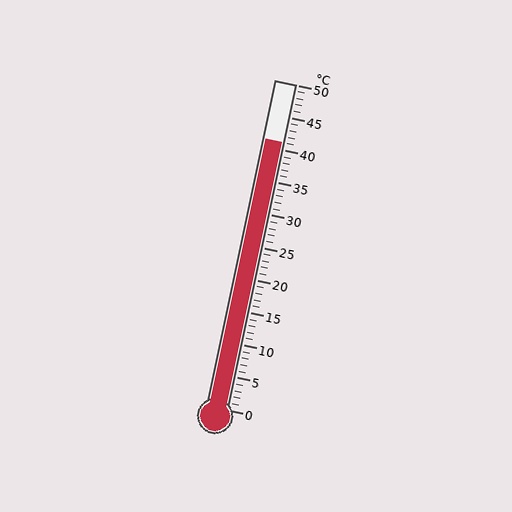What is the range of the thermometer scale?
The thermometer scale ranges from 0°C to 50°C.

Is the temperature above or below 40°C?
The temperature is above 40°C.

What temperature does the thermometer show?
The thermometer shows approximately 41°C.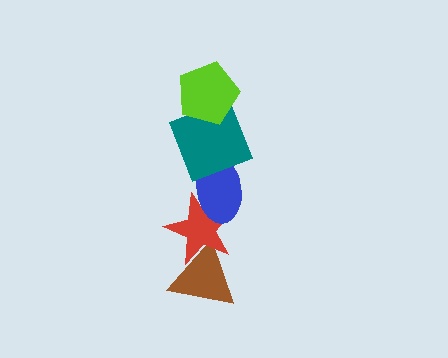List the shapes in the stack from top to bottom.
From top to bottom: the lime pentagon, the teal square, the blue ellipse, the red star, the brown triangle.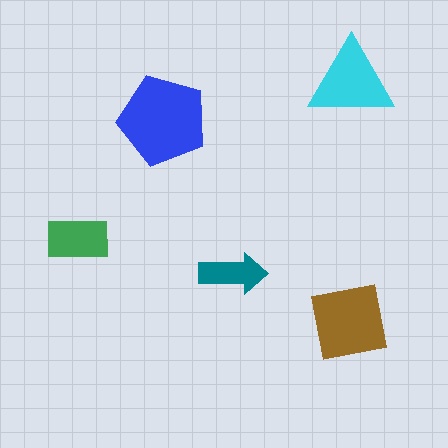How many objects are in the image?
There are 5 objects in the image.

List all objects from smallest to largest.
The teal arrow, the green rectangle, the cyan triangle, the brown square, the blue pentagon.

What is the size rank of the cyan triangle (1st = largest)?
3rd.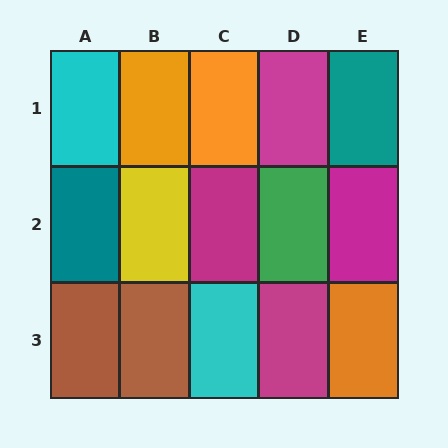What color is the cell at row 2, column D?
Green.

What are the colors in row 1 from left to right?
Cyan, orange, orange, magenta, teal.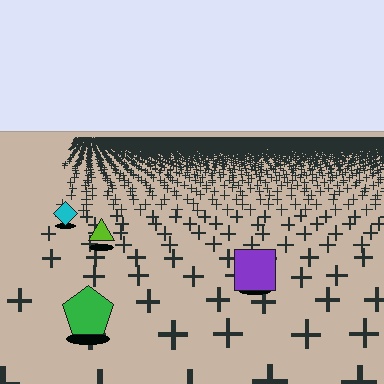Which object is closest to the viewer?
The green pentagon is closest. The texture marks near it are larger and more spread out.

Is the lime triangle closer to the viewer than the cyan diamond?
Yes. The lime triangle is closer — you can tell from the texture gradient: the ground texture is coarser near it.